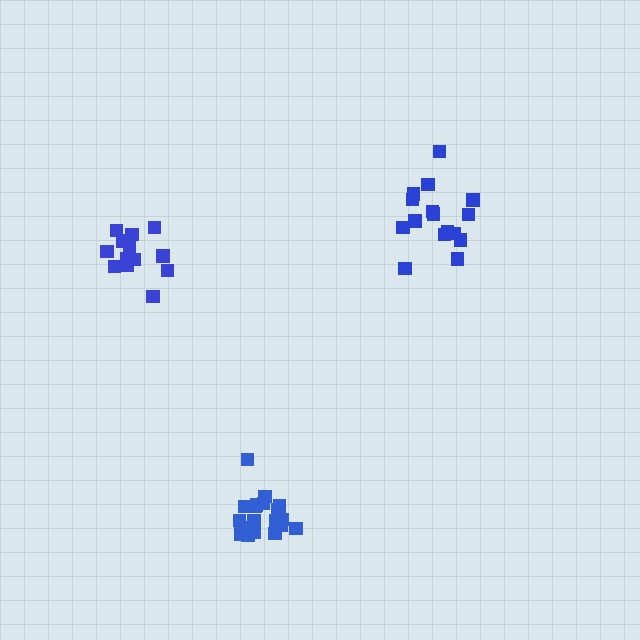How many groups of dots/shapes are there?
There are 3 groups.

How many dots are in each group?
Group 1: 15 dots, Group 2: 20 dots, Group 3: 17 dots (52 total).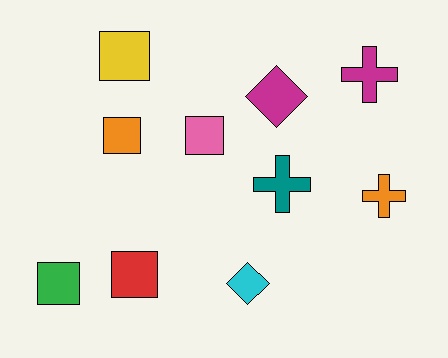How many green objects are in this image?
There is 1 green object.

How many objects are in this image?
There are 10 objects.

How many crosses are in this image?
There are 3 crosses.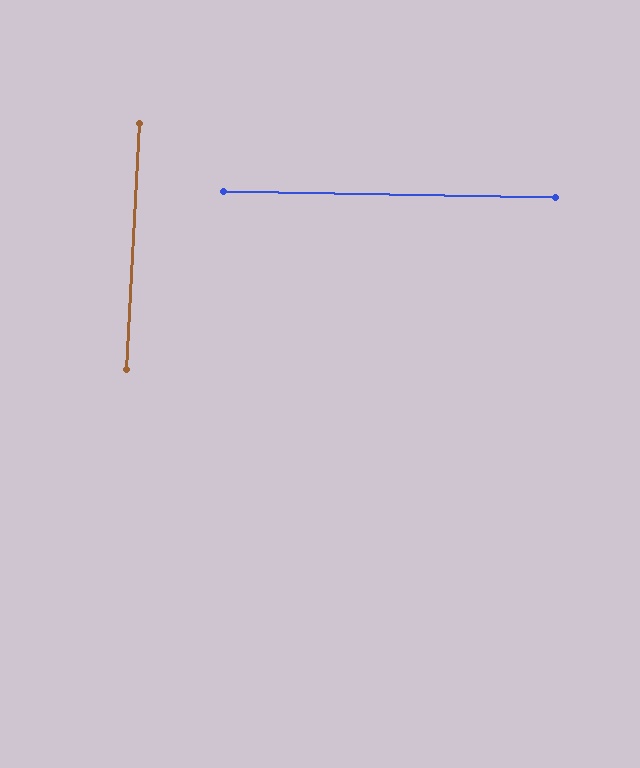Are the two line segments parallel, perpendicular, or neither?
Perpendicular — they meet at approximately 88°.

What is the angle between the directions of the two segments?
Approximately 88 degrees.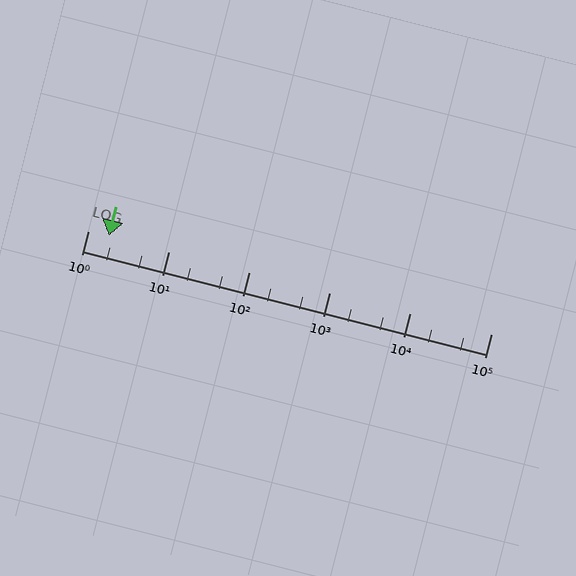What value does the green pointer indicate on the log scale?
The pointer indicates approximately 1.8.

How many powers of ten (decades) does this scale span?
The scale spans 5 decades, from 1 to 100000.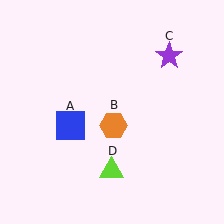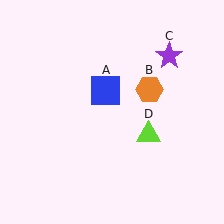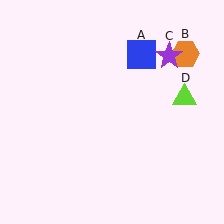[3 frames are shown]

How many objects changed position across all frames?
3 objects changed position: blue square (object A), orange hexagon (object B), lime triangle (object D).